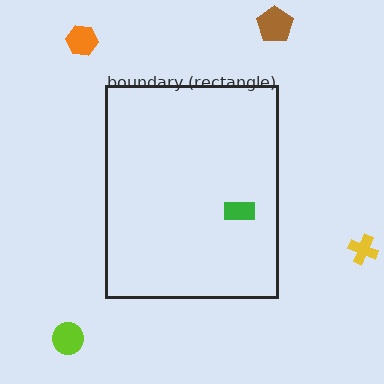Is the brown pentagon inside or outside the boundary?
Outside.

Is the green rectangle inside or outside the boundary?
Inside.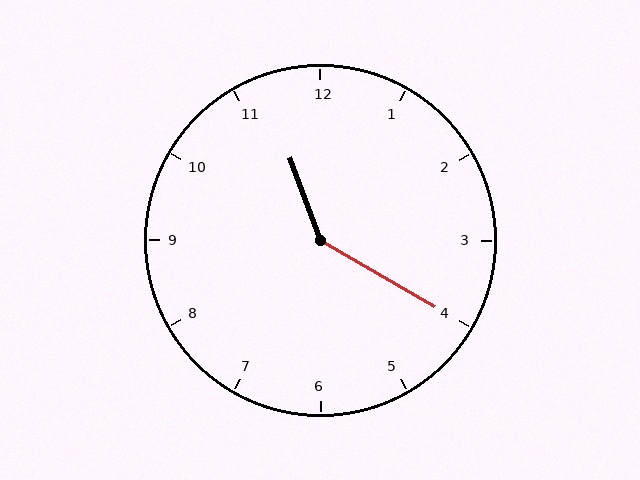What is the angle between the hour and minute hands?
Approximately 140 degrees.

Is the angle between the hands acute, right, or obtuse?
It is obtuse.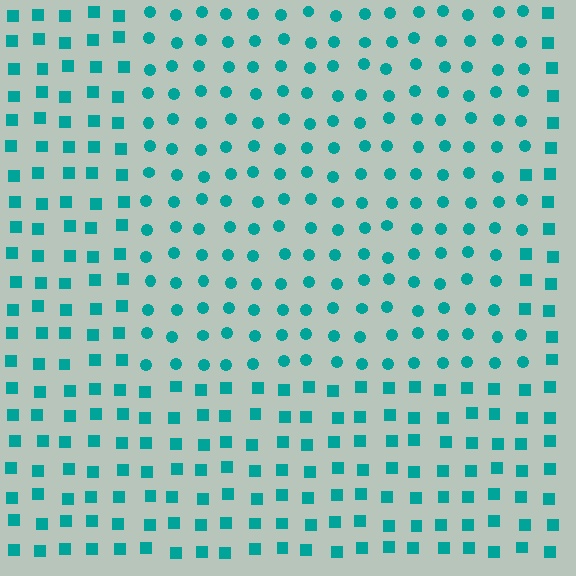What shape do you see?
I see a rectangle.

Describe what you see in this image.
The image is filled with small teal elements arranged in a uniform grid. A rectangle-shaped region contains circles, while the surrounding area contains squares. The boundary is defined purely by the change in element shape.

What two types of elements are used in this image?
The image uses circles inside the rectangle region and squares outside it.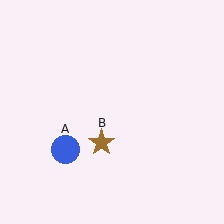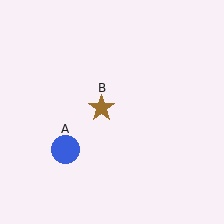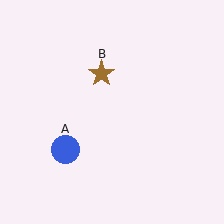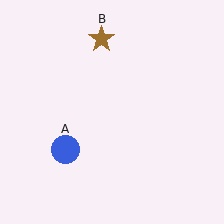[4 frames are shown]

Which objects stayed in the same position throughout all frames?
Blue circle (object A) remained stationary.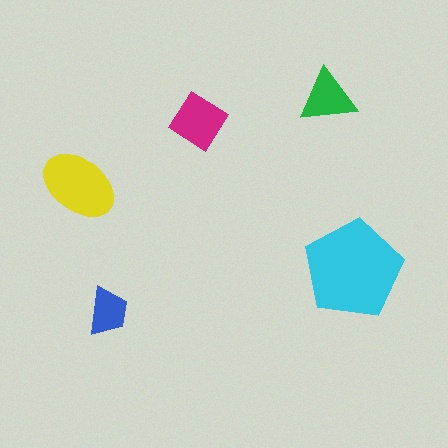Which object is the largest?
The cyan pentagon.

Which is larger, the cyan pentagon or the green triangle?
The cyan pentagon.